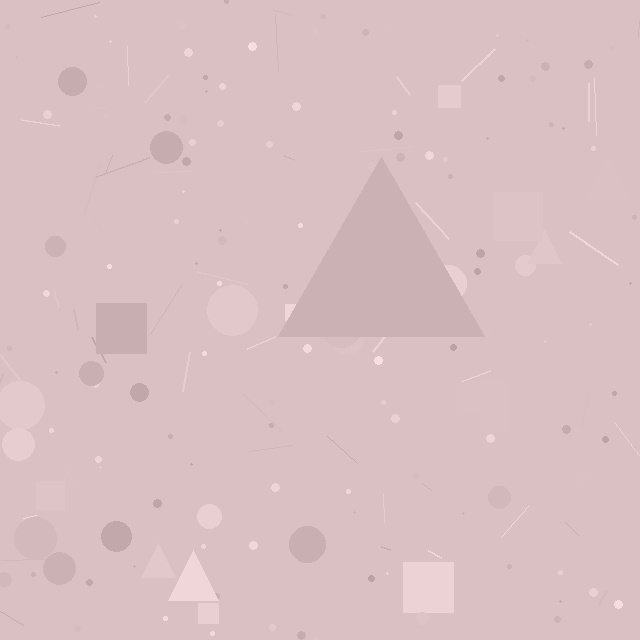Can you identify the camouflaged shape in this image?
The camouflaged shape is a triangle.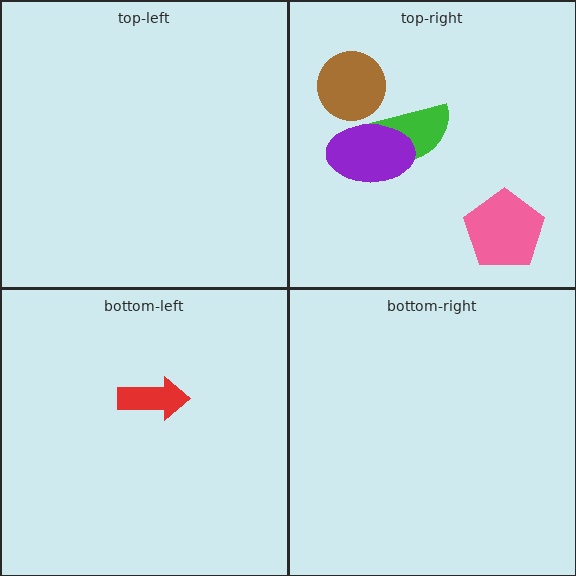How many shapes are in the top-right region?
4.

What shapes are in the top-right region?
The green semicircle, the brown circle, the purple ellipse, the pink pentagon.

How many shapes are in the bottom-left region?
1.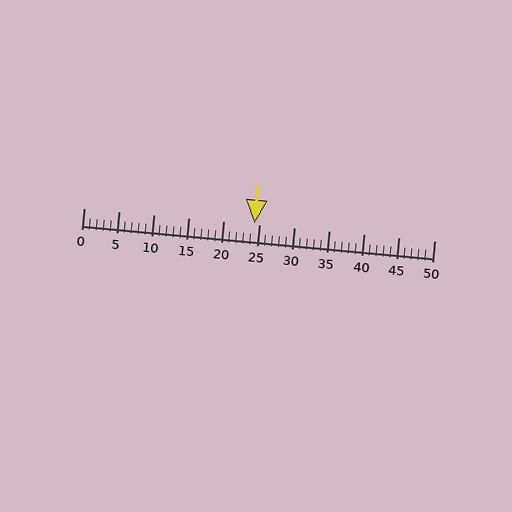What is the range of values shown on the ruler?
The ruler shows values from 0 to 50.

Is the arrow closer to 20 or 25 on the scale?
The arrow is closer to 25.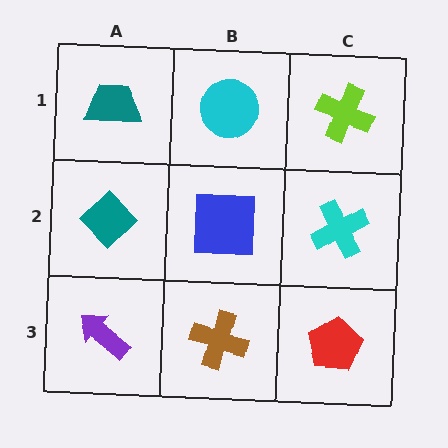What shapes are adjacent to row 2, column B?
A cyan circle (row 1, column B), a brown cross (row 3, column B), a teal diamond (row 2, column A), a cyan cross (row 2, column C).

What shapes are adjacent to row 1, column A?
A teal diamond (row 2, column A), a cyan circle (row 1, column B).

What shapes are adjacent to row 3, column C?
A cyan cross (row 2, column C), a brown cross (row 3, column B).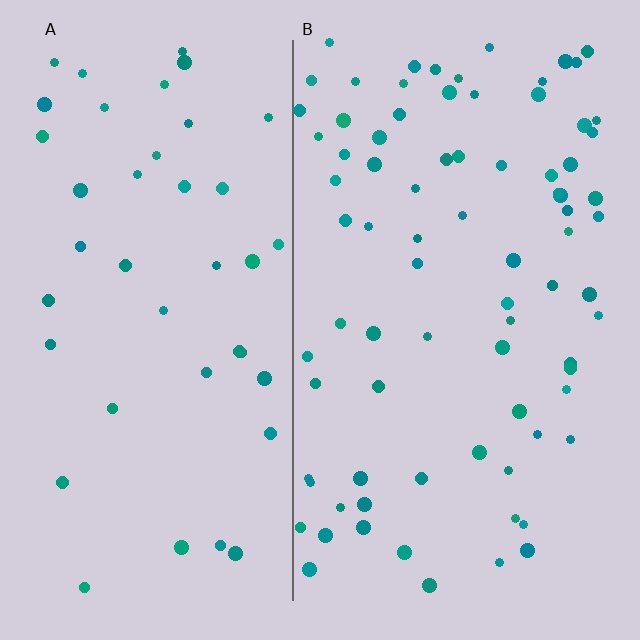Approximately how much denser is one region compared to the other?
Approximately 1.9× — region B over region A.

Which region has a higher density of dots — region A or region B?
B (the right).